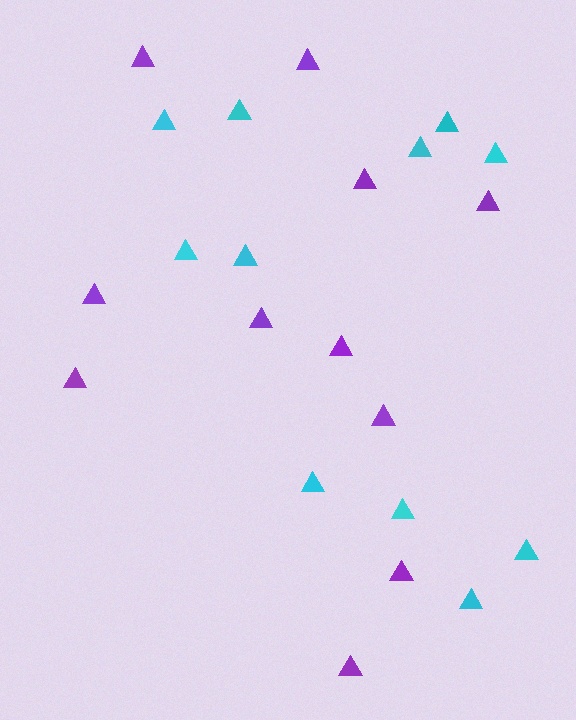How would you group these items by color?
There are 2 groups: one group of purple triangles (11) and one group of cyan triangles (11).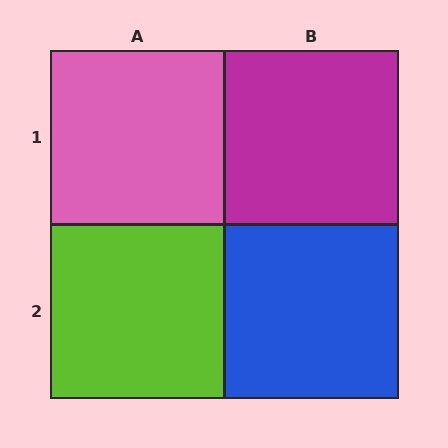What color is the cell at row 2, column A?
Lime.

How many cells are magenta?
1 cell is magenta.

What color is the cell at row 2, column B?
Blue.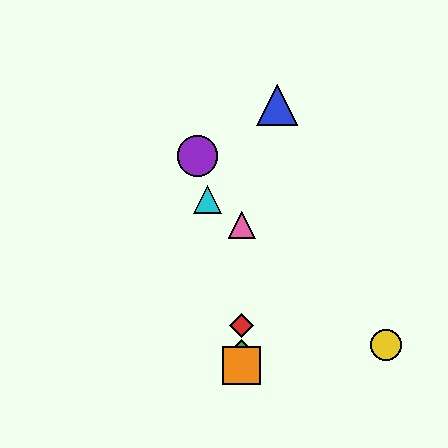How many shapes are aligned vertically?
4 shapes (the red diamond, the green diamond, the orange square, the pink triangle) are aligned vertically.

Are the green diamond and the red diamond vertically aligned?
Yes, both are at x≈242.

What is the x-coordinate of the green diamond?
The green diamond is at x≈242.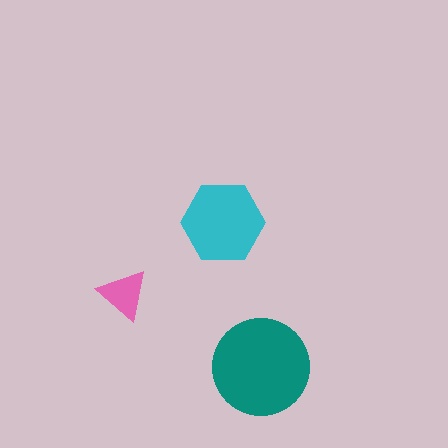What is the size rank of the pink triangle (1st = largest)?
3rd.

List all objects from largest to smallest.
The teal circle, the cyan hexagon, the pink triangle.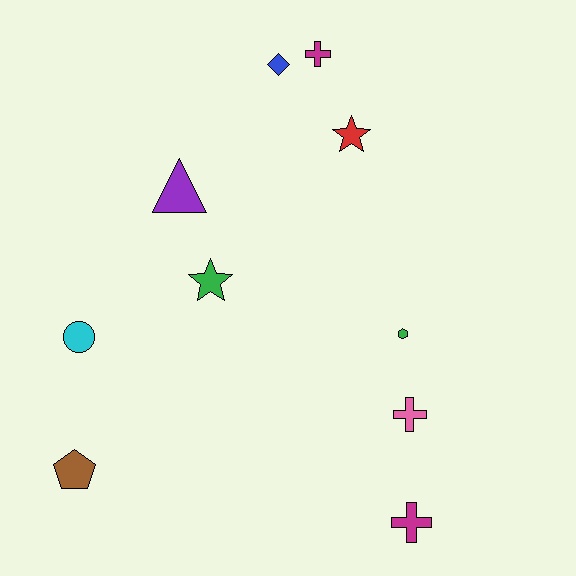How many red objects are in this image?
There is 1 red object.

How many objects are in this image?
There are 10 objects.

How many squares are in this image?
There are no squares.